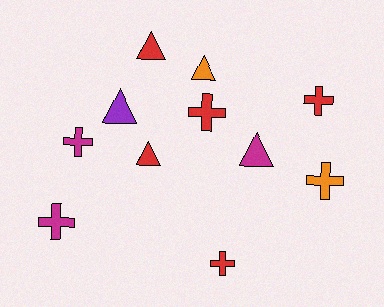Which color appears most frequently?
Red, with 5 objects.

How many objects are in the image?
There are 11 objects.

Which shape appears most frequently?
Cross, with 6 objects.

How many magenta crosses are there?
There are 2 magenta crosses.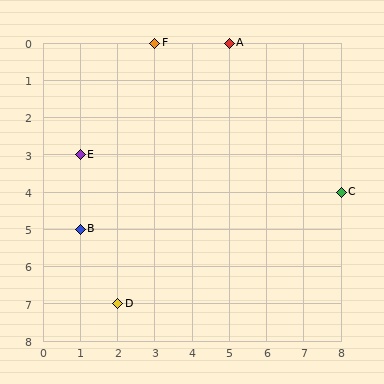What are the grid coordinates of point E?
Point E is at grid coordinates (1, 3).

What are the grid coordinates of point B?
Point B is at grid coordinates (1, 5).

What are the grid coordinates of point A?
Point A is at grid coordinates (5, 0).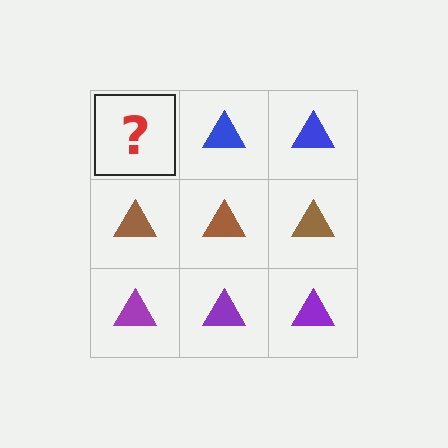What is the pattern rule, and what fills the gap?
The rule is that each row has a consistent color. The gap should be filled with a blue triangle.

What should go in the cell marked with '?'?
The missing cell should contain a blue triangle.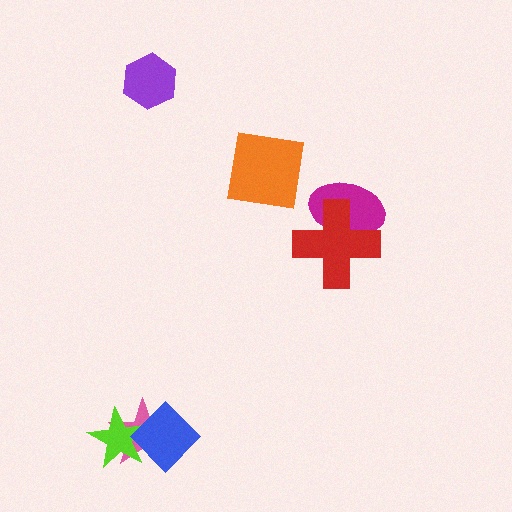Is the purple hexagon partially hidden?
No, no other shape covers it.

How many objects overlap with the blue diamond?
2 objects overlap with the blue diamond.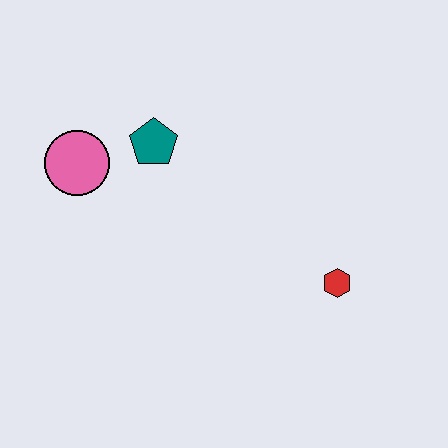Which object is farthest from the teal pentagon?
The red hexagon is farthest from the teal pentagon.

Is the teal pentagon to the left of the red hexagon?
Yes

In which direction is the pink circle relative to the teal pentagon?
The pink circle is to the left of the teal pentagon.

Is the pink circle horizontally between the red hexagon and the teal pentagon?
No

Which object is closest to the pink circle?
The teal pentagon is closest to the pink circle.